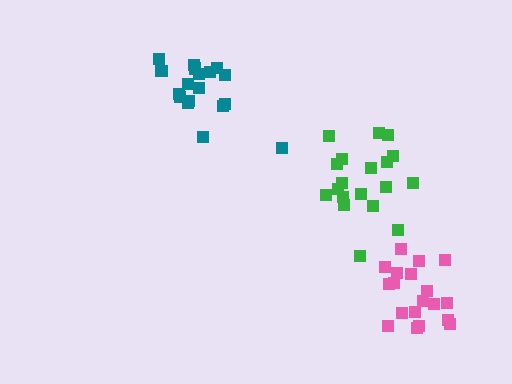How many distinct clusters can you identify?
There are 3 distinct clusters.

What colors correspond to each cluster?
The clusters are colored: teal, green, pink.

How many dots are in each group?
Group 1: 18 dots, Group 2: 19 dots, Group 3: 19 dots (56 total).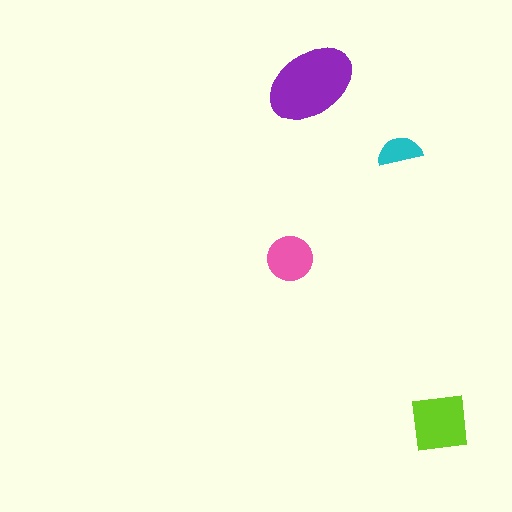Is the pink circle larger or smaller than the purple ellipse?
Smaller.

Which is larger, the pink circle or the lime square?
The lime square.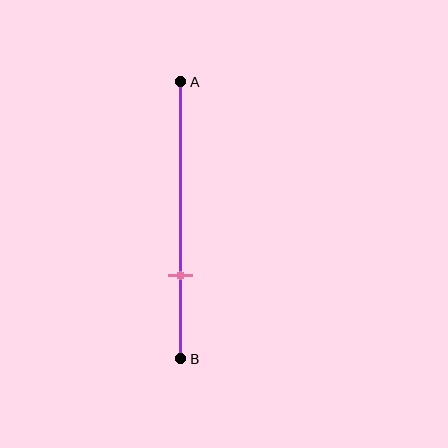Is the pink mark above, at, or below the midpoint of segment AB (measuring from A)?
The pink mark is below the midpoint of segment AB.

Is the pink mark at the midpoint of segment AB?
No, the mark is at about 70% from A, not at the 50% midpoint.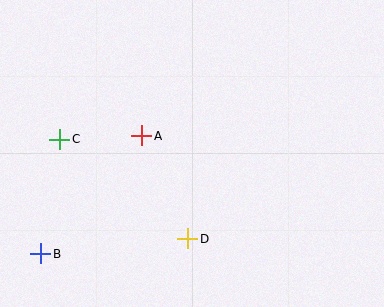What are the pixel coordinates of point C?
Point C is at (60, 139).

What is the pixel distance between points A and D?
The distance between A and D is 113 pixels.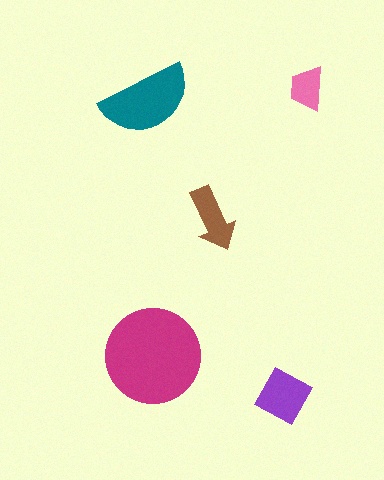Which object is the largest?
The magenta circle.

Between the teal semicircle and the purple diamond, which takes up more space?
The teal semicircle.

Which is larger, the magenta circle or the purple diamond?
The magenta circle.